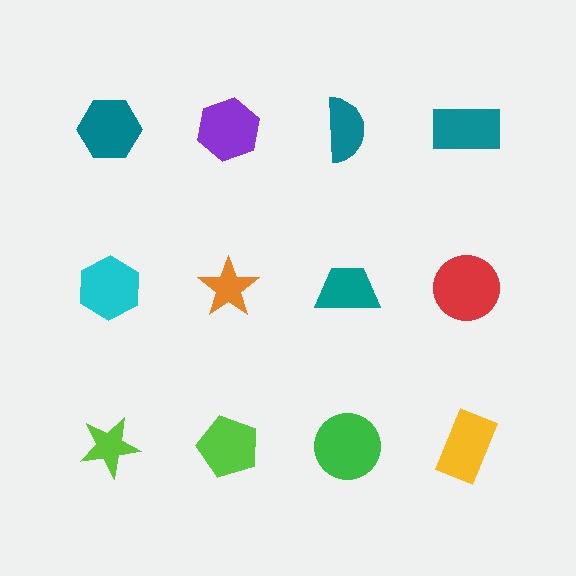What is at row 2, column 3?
A teal trapezoid.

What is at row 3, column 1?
A lime star.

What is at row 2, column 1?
A cyan hexagon.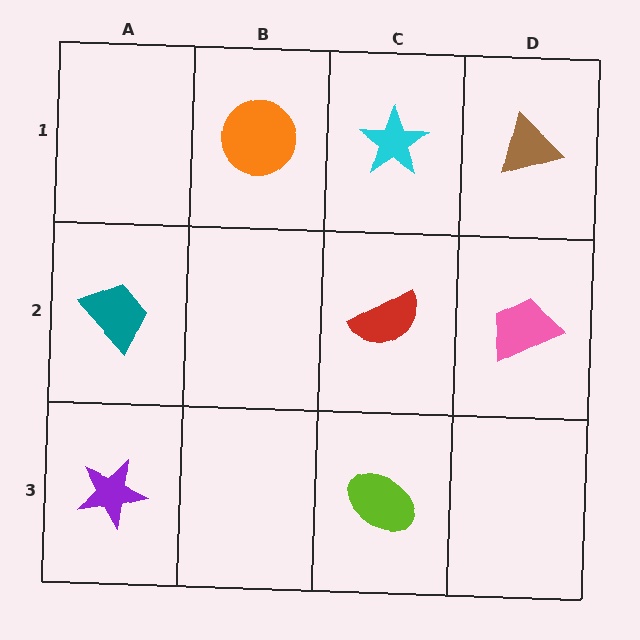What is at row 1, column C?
A cyan star.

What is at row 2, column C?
A red semicircle.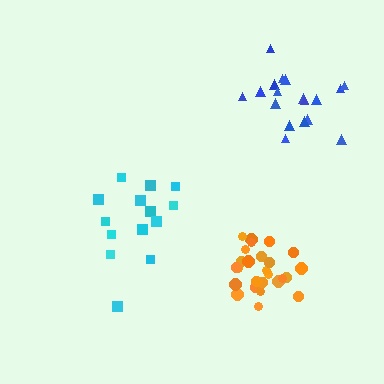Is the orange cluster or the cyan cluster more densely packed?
Orange.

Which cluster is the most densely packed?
Orange.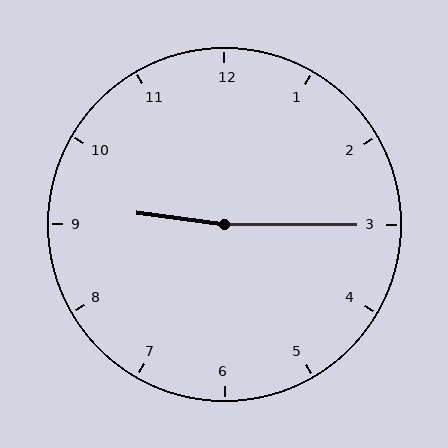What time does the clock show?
9:15.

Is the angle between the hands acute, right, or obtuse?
It is obtuse.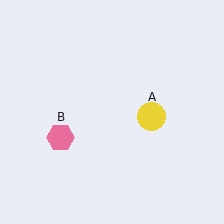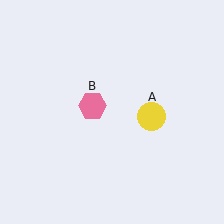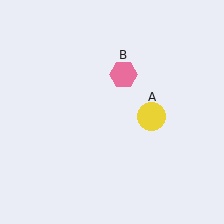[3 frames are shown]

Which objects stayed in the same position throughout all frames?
Yellow circle (object A) remained stationary.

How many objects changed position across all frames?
1 object changed position: pink hexagon (object B).